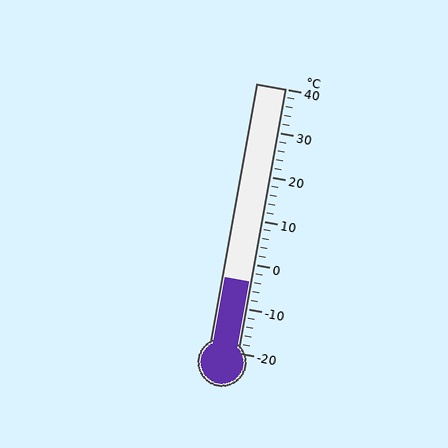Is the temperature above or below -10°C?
The temperature is above -10°C.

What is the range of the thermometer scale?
The thermometer scale ranges from -20°C to 40°C.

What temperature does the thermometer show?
The thermometer shows approximately -4°C.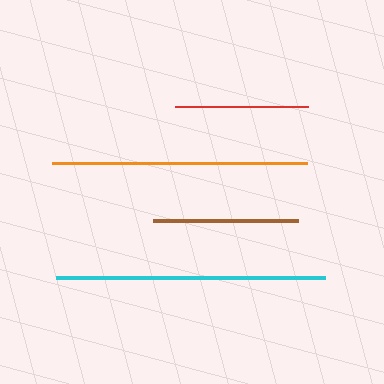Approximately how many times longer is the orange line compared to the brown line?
The orange line is approximately 1.8 times the length of the brown line.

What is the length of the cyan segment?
The cyan segment is approximately 270 pixels long.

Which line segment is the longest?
The cyan line is the longest at approximately 270 pixels.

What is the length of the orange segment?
The orange segment is approximately 256 pixels long.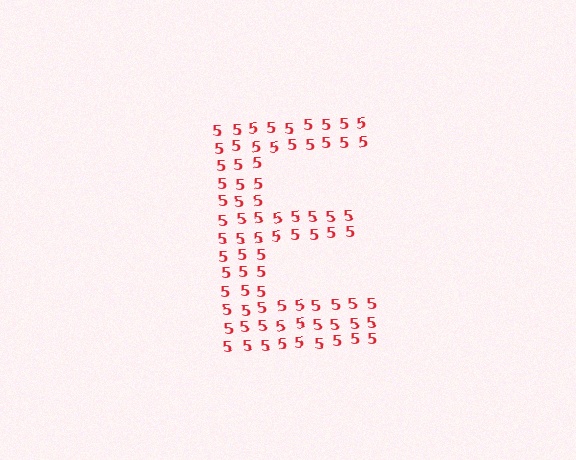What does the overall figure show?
The overall figure shows the letter E.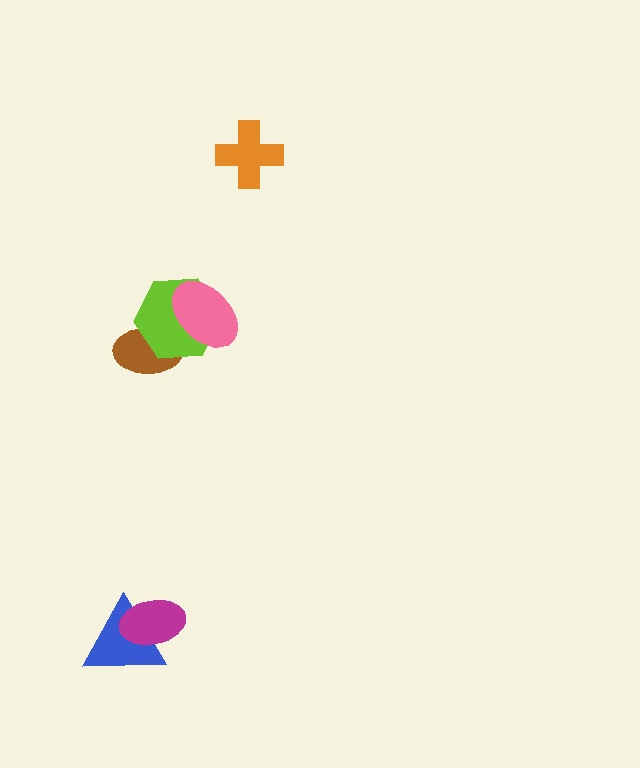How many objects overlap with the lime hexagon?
2 objects overlap with the lime hexagon.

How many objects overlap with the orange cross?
0 objects overlap with the orange cross.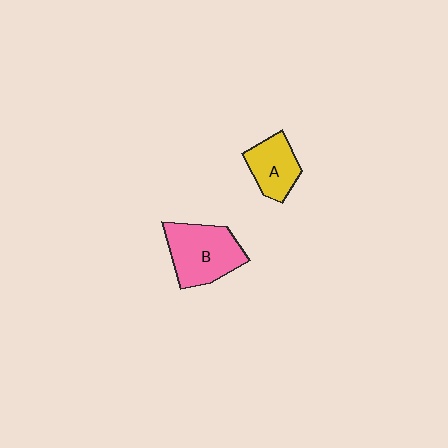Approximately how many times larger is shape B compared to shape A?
Approximately 1.6 times.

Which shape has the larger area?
Shape B (pink).